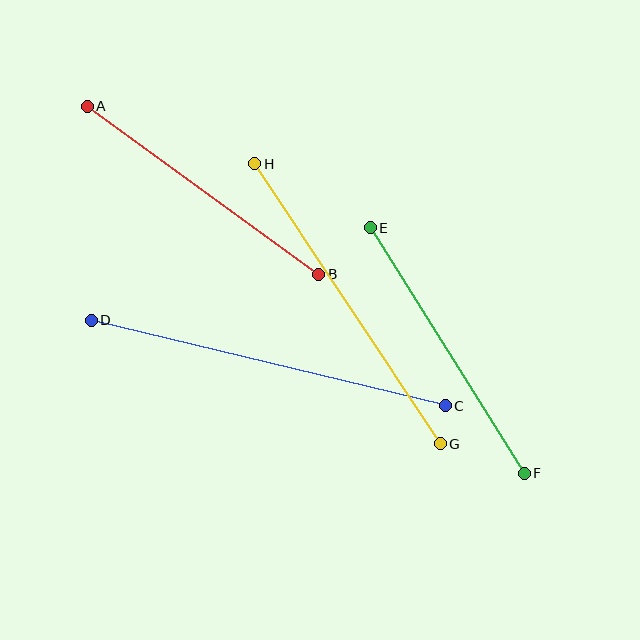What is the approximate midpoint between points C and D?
The midpoint is at approximately (268, 363) pixels.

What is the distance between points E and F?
The distance is approximately 290 pixels.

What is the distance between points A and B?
The distance is approximately 286 pixels.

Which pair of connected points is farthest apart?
Points C and D are farthest apart.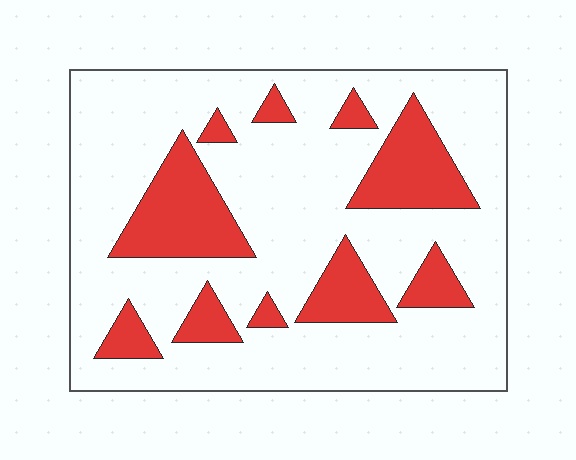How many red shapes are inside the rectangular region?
10.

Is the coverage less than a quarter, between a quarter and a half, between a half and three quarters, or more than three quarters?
Less than a quarter.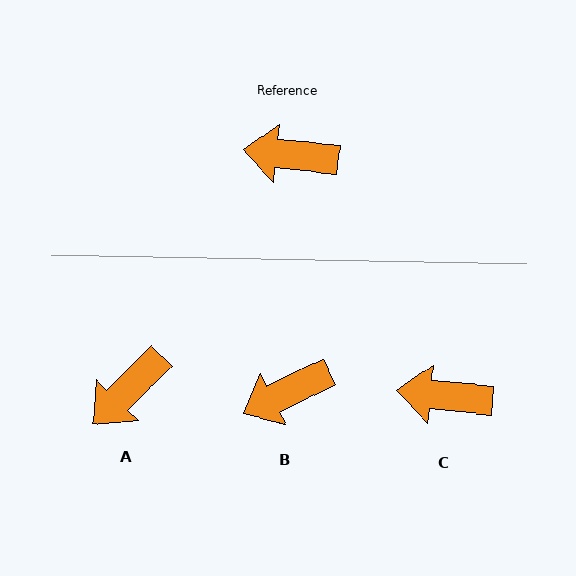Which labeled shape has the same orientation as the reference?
C.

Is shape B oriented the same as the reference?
No, it is off by about 32 degrees.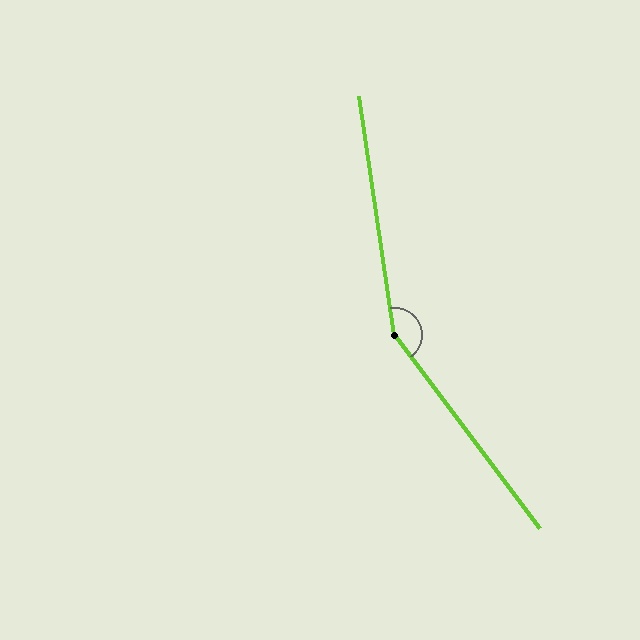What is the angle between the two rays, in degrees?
Approximately 151 degrees.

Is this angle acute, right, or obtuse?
It is obtuse.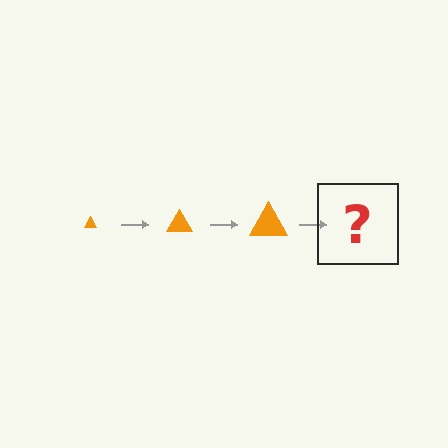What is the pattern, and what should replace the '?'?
The pattern is that the triangle gets progressively larger each step. The '?' should be an orange triangle, larger than the previous one.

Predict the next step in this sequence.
The next step is an orange triangle, larger than the previous one.